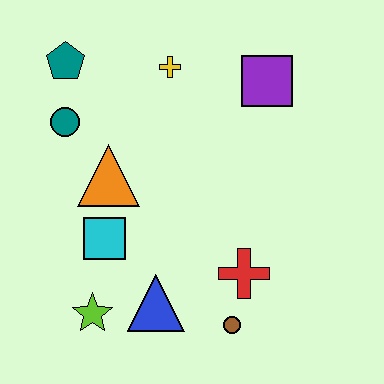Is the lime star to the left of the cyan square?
Yes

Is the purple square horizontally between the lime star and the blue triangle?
No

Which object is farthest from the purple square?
The lime star is farthest from the purple square.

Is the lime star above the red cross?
No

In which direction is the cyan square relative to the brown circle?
The cyan square is to the left of the brown circle.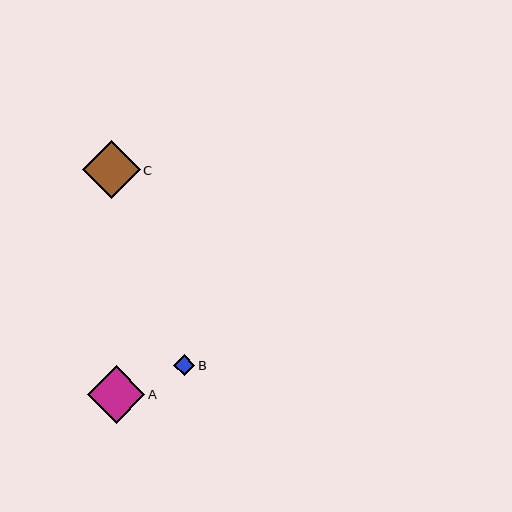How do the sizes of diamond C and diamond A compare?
Diamond C and diamond A are approximately the same size.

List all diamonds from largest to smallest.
From largest to smallest: C, A, B.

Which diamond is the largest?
Diamond C is the largest with a size of approximately 58 pixels.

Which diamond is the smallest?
Diamond B is the smallest with a size of approximately 21 pixels.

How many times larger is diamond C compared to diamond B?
Diamond C is approximately 2.7 times the size of diamond B.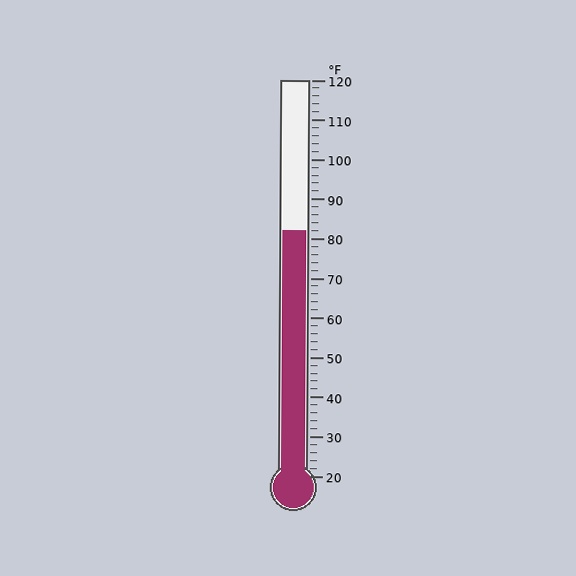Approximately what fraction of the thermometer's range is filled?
The thermometer is filled to approximately 60% of its range.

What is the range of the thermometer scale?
The thermometer scale ranges from 20°F to 120°F.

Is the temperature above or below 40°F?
The temperature is above 40°F.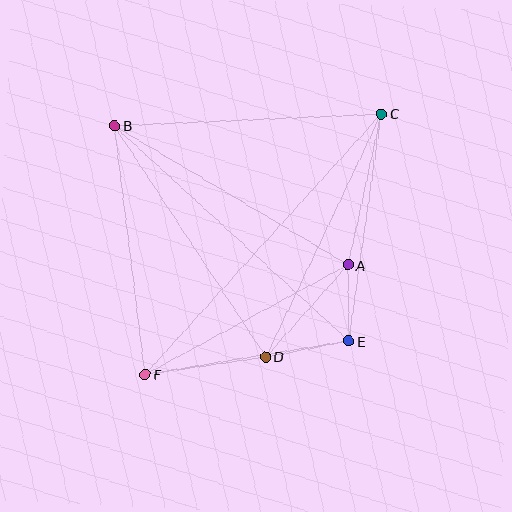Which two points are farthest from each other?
Points C and F are farthest from each other.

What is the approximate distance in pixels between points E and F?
The distance between E and F is approximately 206 pixels.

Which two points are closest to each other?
Points A and E are closest to each other.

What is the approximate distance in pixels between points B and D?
The distance between B and D is approximately 277 pixels.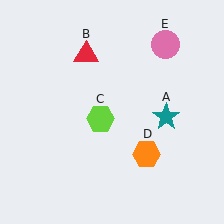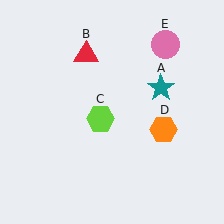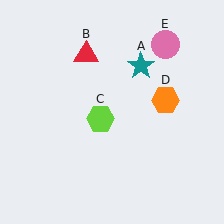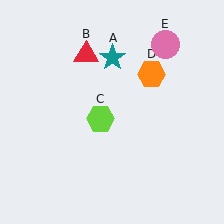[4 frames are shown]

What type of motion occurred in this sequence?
The teal star (object A), orange hexagon (object D) rotated counterclockwise around the center of the scene.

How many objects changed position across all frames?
2 objects changed position: teal star (object A), orange hexagon (object D).